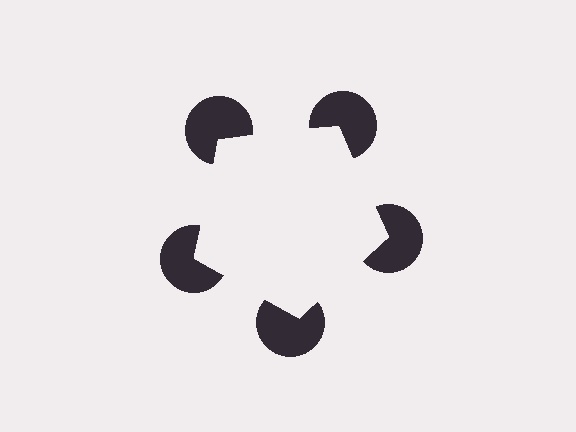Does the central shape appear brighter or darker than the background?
It typically appears slightly brighter than the background, even though no actual brightness change is drawn.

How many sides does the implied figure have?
5 sides.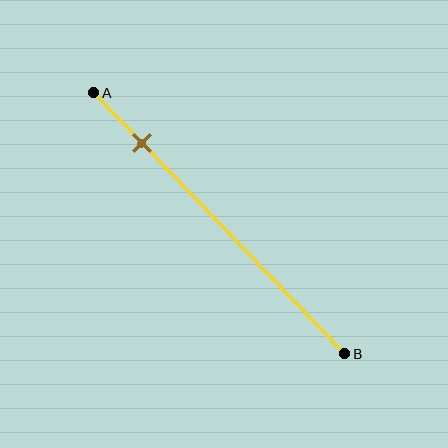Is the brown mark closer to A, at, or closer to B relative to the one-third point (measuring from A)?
The brown mark is closer to point A than the one-third point of segment AB.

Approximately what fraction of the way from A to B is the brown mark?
The brown mark is approximately 20% of the way from A to B.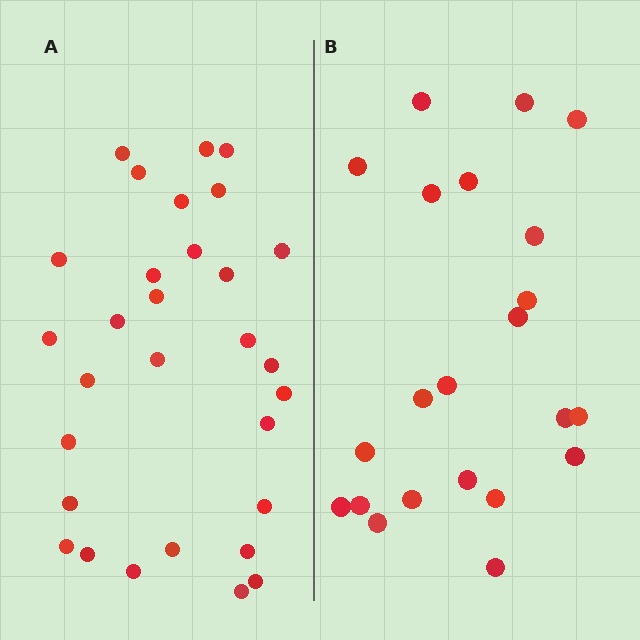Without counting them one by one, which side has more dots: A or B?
Region A (the left region) has more dots.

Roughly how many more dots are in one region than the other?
Region A has roughly 8 or so more dots than region B.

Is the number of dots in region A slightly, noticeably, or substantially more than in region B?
Region A has noticeably more, but not dramatically so. The ratio is roughly 1.4 to 1.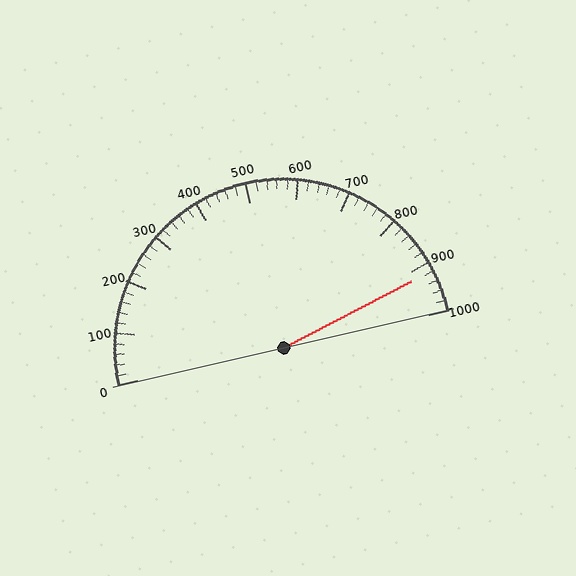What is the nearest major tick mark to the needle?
The nearest major tick mark is 900.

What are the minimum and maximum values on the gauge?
The gauge ranges from 0 to 1000.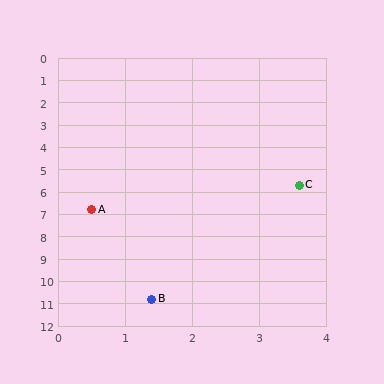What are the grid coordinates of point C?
Point C is at approximately (3.6, 5.7).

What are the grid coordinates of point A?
Point A is at approximately (0.5, 6.8).